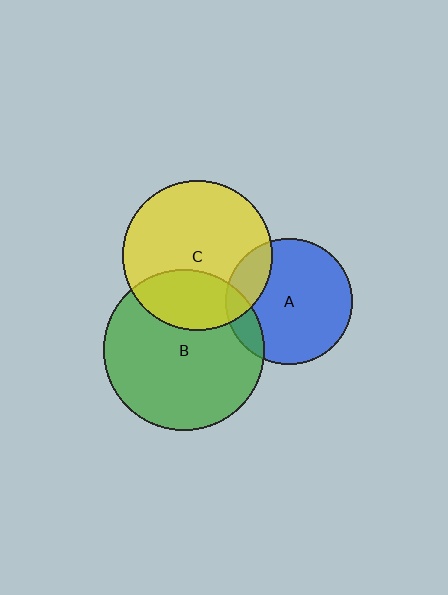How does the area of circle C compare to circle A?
Approximately 1.4 times.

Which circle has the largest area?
Circle B (green).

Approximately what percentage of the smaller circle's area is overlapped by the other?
Approximately 20%.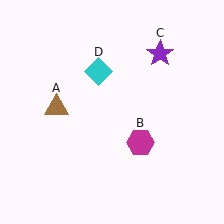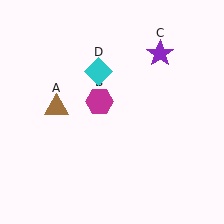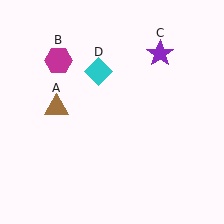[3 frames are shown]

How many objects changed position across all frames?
1 object changed position: magenta hexagon (object B).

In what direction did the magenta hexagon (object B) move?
The magenta hexagon (object B) moved up and to the left.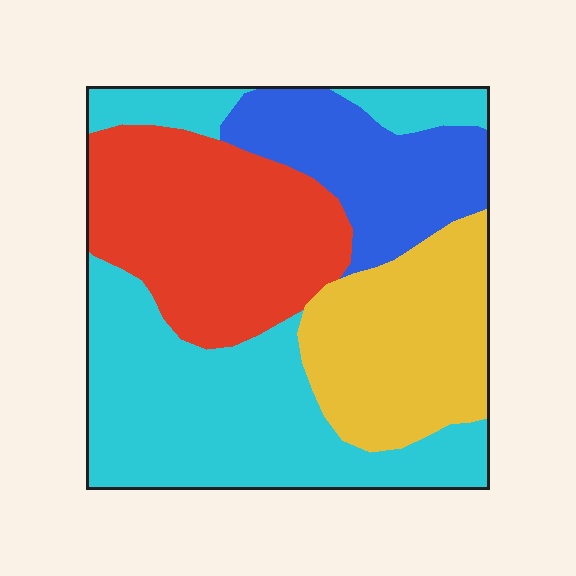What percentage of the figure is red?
Red takes up about one quarter (1/4) of the figure.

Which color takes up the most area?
Cyan, at roughly 35%.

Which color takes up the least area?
Blue, at roughly 15%.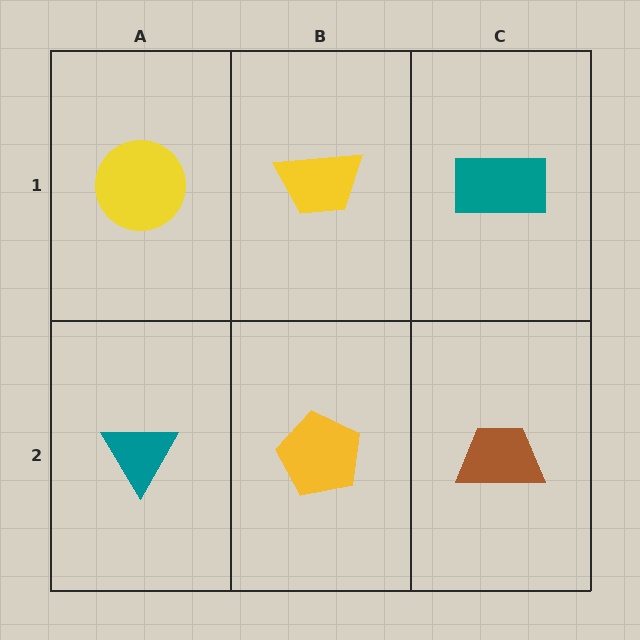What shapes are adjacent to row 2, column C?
A teal rectangle (row 1, column C), a yellow pentagon (row 2, column B).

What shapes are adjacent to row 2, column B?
A yellow trapezoid (row 1, column B), a teal triangle (row 2, column A), a brown trapezoid (row 2, column C).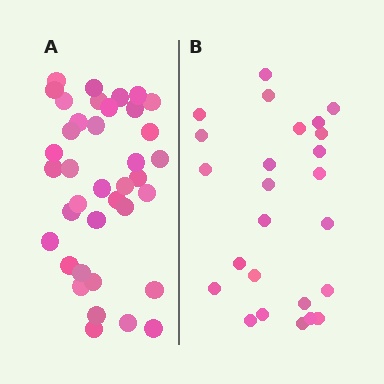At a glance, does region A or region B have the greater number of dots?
Region A (the left region) has more dots.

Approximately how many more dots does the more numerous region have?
Region A has approximately 15 more dots than region B.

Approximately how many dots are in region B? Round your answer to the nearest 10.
About 20 dots. (The exact count is 25, which rounds to 20.)